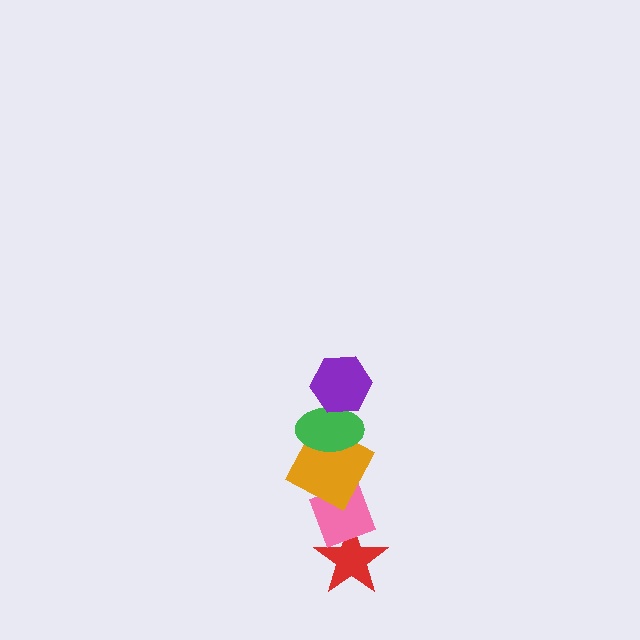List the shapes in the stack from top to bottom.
From top to bottom: the purple hexagon, the green ellipse, the orange square, the pink diamond, the red star.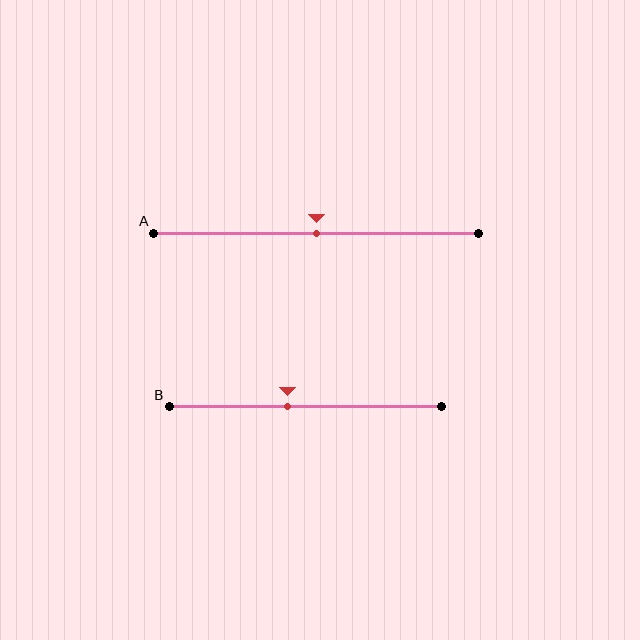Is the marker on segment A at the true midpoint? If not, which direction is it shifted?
Yes, the marker on segment A is at the true midpoint.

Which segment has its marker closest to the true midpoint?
Segment A has its marker closest to the true midpoint.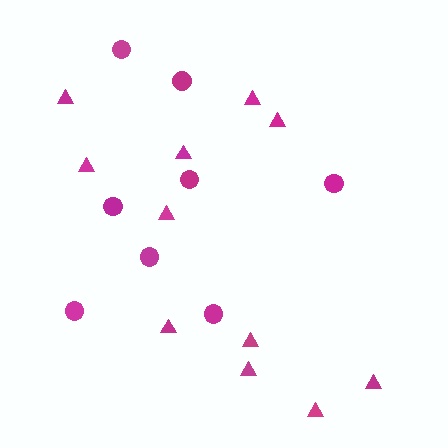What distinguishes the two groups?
There are 2 groups: one group of circles (8) and one group of triangles (11).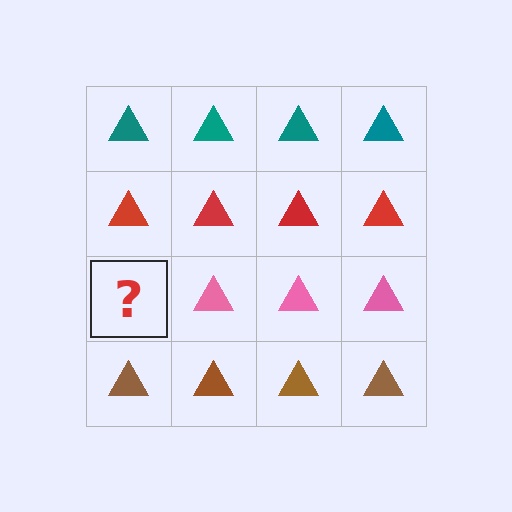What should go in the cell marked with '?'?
The missing cell should contain a pink triangle.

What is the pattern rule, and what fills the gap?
The rule is that each row has a consistent color. The gap should be filled with a pink triangle.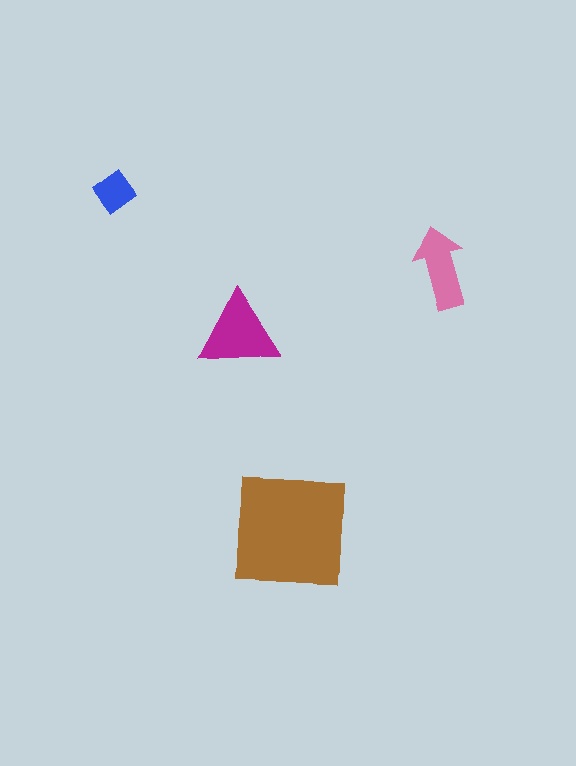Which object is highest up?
The blue diamond is topmost.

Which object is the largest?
The brown square.